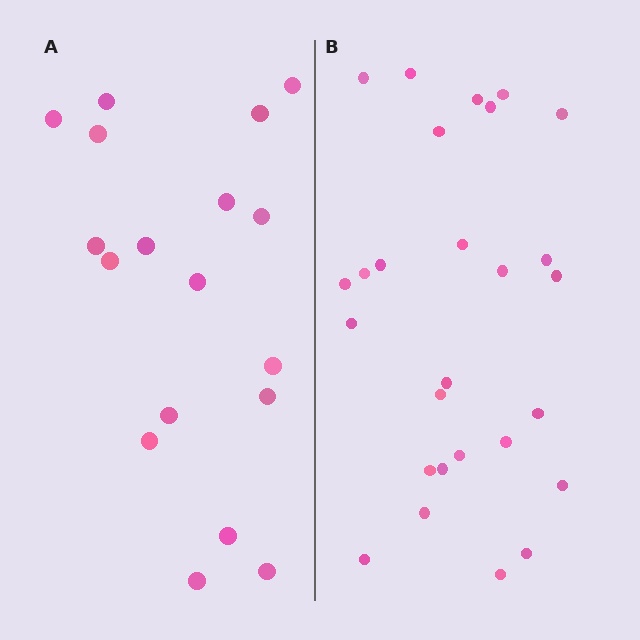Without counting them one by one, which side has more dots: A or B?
Region B (the right region) has more dots.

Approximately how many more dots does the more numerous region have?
Region B has roughly 8 or so more dots than region A.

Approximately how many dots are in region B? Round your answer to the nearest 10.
About 30 dots. (The exact count is 27, which rounds to 30.)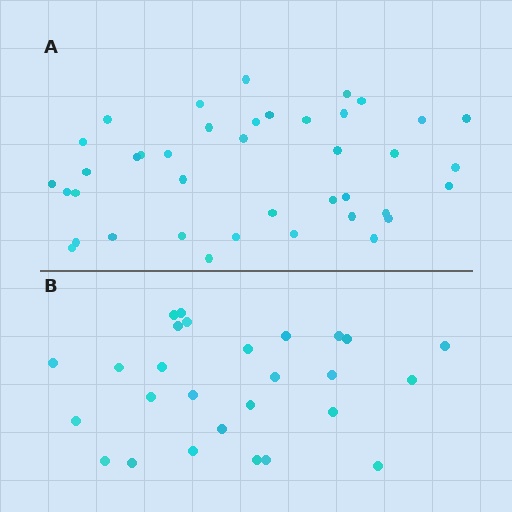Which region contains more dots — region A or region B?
Region A (the top region) has more dots.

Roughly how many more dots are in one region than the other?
Region A has approximately 15 more dots than region B.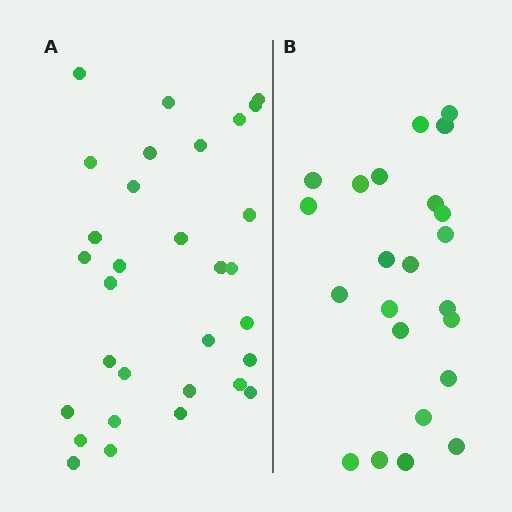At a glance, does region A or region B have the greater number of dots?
Region A (the left region) has more dots.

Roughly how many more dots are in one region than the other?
Region A has roughly 8 or so more dots than region B.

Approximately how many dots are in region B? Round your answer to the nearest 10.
About 20 dots. (The exact count is 23, which rounds to 20.)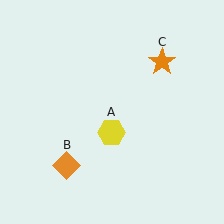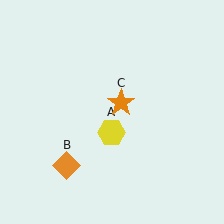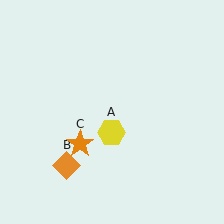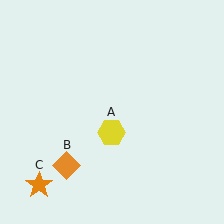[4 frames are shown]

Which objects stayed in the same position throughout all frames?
Yellow hexagon (object A) and orange diamond (object B) remained stationary.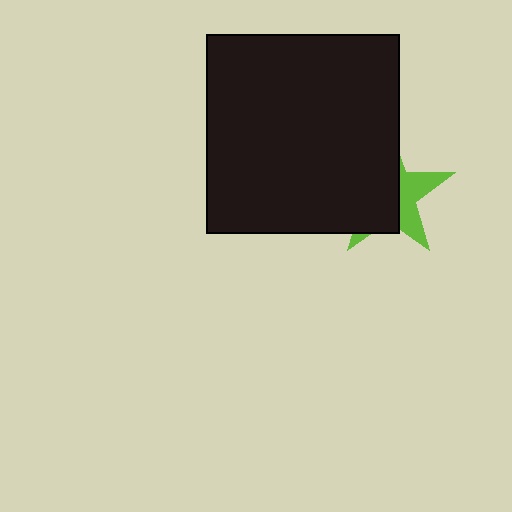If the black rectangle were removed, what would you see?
You would see the complete lime star.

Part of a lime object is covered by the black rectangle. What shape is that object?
It is a star.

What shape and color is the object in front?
The object in front is a black rectangle.